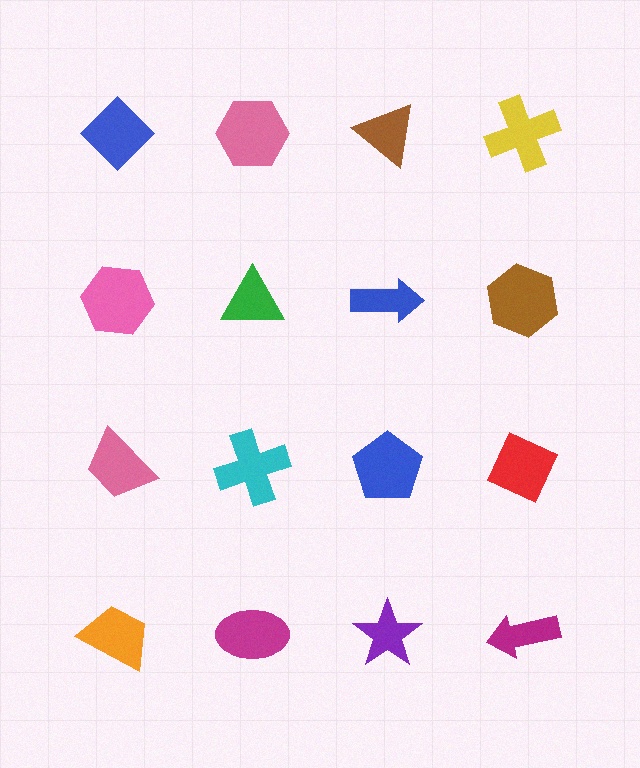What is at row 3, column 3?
A blue pentagon.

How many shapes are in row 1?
4 shapes.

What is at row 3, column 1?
A pink trapezoid.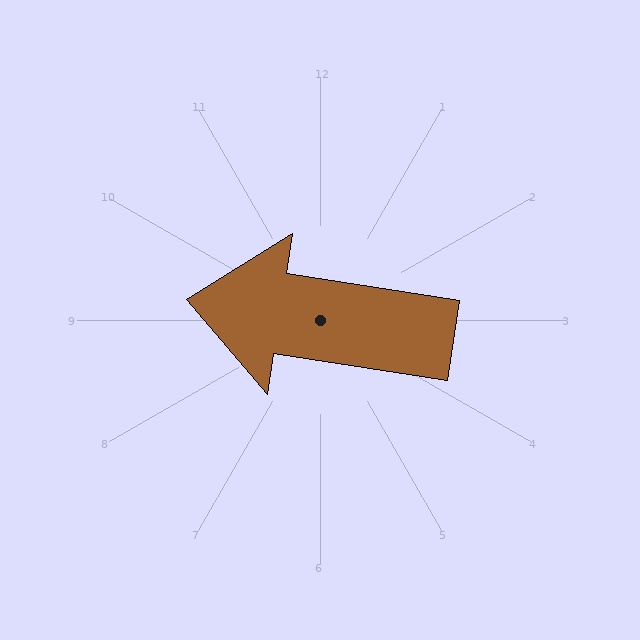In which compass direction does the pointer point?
West.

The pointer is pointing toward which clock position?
Roughly 9 o'clock.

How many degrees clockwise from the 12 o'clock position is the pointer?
Approximately 279 degrees.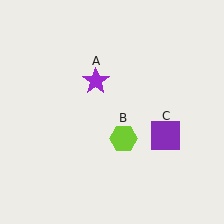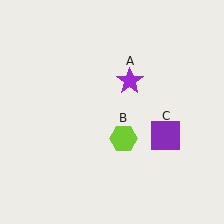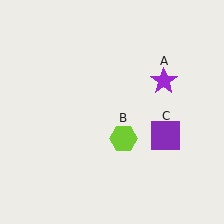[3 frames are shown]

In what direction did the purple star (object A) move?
The purple star (object A) moved right.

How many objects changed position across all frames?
1 object changed position: purple star (object A).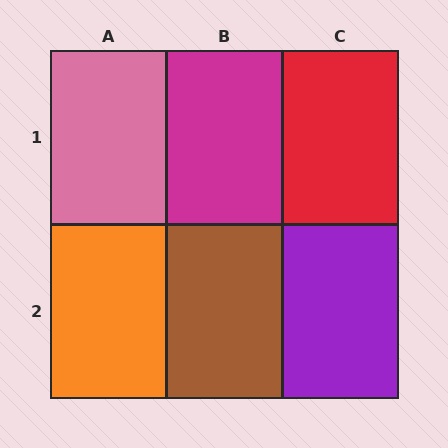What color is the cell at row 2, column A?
Orange.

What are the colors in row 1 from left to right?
Pink, magenta, red.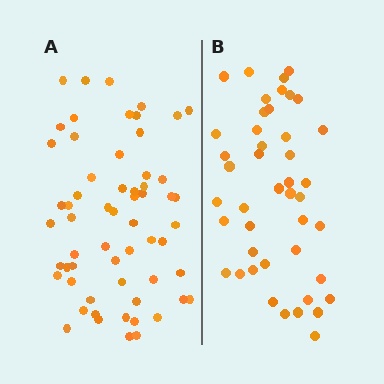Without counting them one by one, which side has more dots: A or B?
Region A (the left region) has more dots.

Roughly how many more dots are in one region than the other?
Region A has approximately 15 more dots than region B.